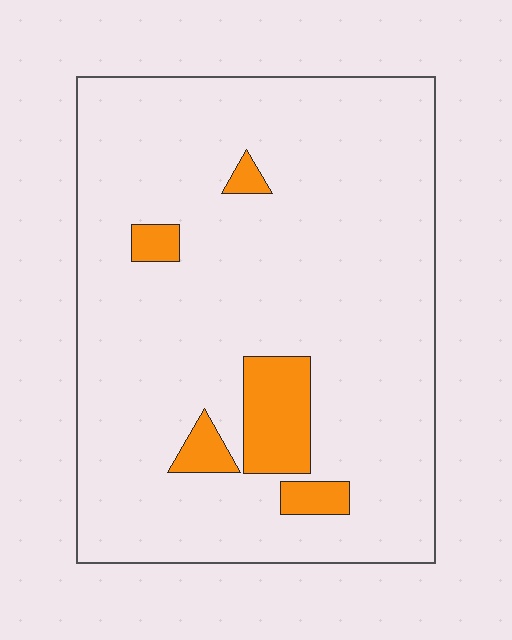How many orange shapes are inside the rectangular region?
5.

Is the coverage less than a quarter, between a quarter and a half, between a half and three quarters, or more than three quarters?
Less than a quarter.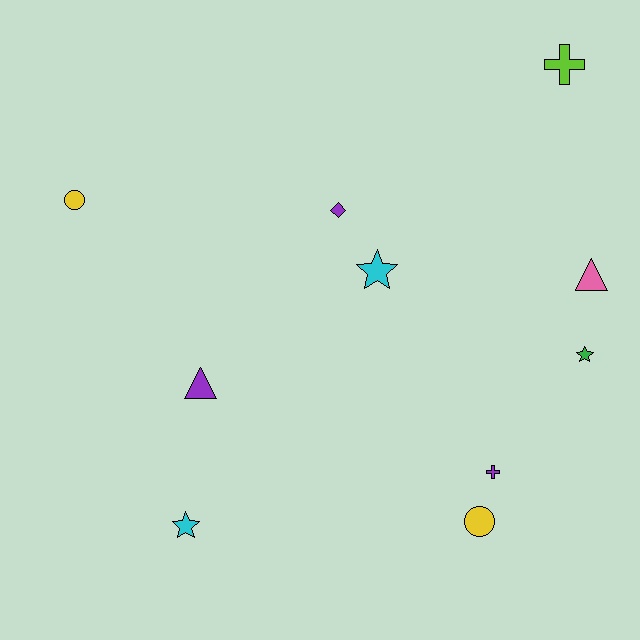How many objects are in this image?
There are 10 objects.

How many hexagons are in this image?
There are no hexagons.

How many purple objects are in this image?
There are 3 purple objects.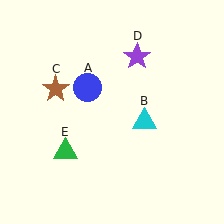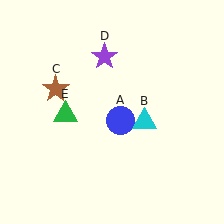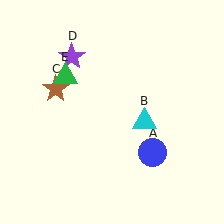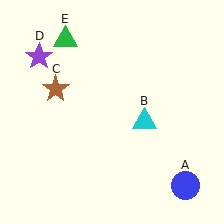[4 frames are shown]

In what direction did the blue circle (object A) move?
The blue circle (object A) moved down and to the right.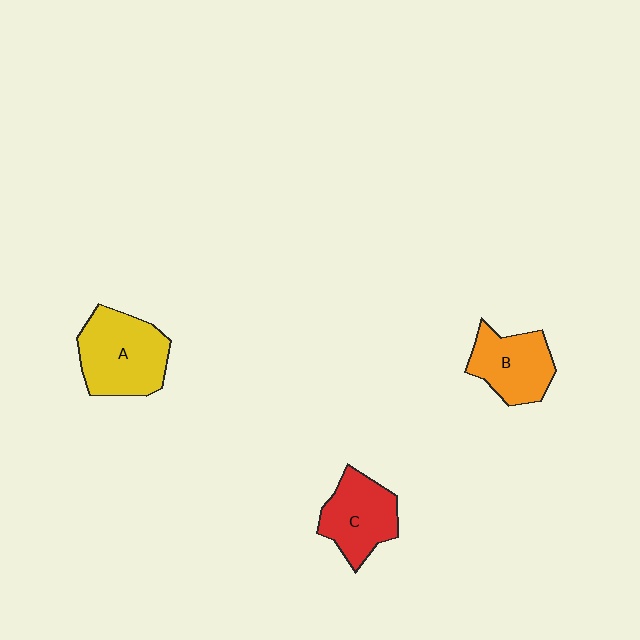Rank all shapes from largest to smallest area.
From largest to smallest: A (yellow), C (red), B (orange).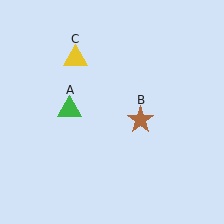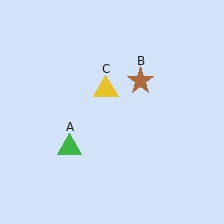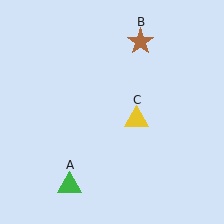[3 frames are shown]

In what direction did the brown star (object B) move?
The brown star (object B) moved up.